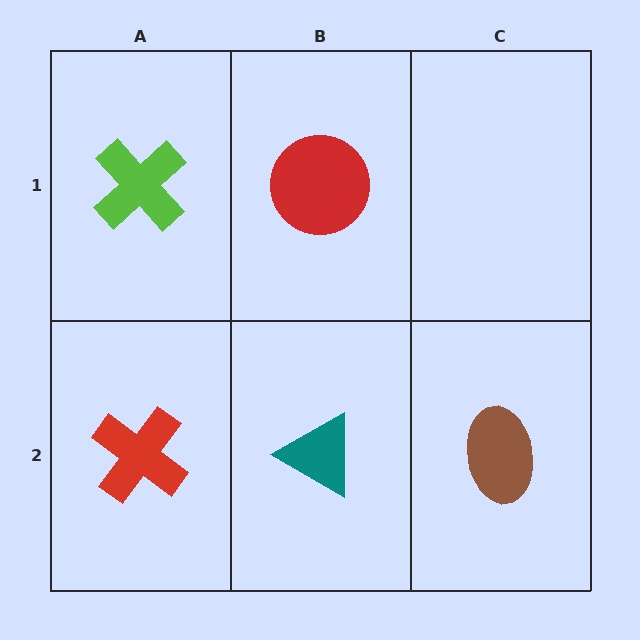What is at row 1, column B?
A red circle.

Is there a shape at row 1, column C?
No, that cell is empty.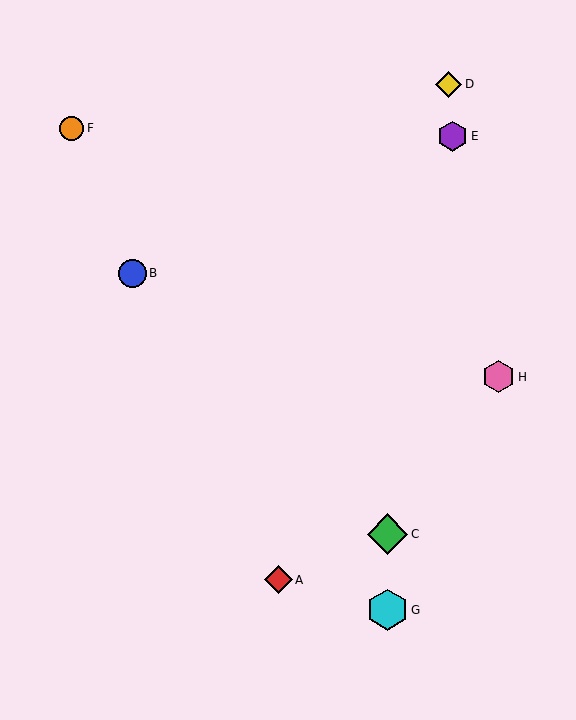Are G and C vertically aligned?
Yes, both are at x≈387.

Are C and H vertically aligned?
No, C is at x≈387 and H is at x≈499.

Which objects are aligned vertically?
Objects C, G are aligned vertically.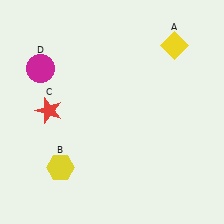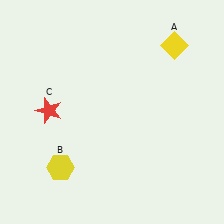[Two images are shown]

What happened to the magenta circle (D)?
The magenta circle (D) was removed in Image 2. It was in the top-left area of Image 1.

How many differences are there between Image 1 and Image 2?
There is 1 difference between the two images.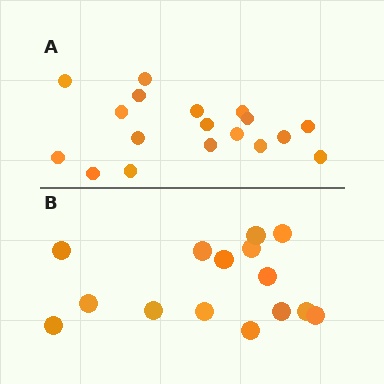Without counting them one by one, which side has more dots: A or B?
Region A (the top region) has more dots.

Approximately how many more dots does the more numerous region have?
Region A has just a few more — roughly 2 or 3 more dots than region B.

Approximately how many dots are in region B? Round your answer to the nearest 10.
About 20 dots. (The exact count is 15, which rounds to 20.)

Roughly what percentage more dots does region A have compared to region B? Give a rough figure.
About 20% more.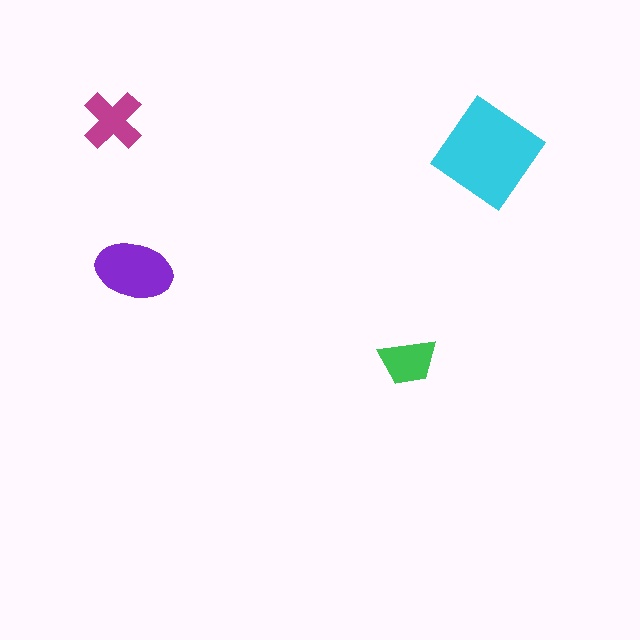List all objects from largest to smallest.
The cyan diamond, the purple ellipse, the magenta cross, the green trapezoid.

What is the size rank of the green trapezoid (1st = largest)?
4th.